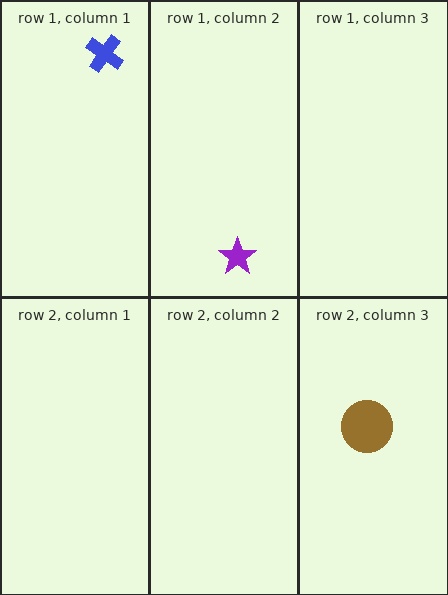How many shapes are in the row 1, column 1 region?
1.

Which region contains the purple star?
The row 1, column 2 region.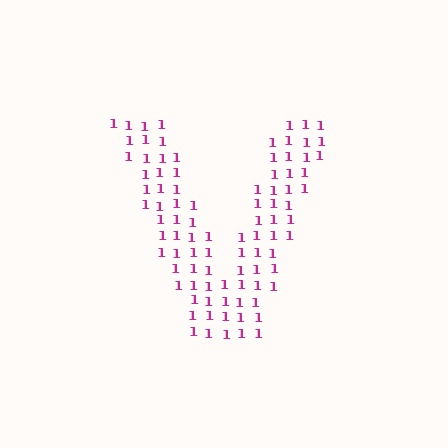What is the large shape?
The large shape is the letter V.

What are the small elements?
The small elements are digit 1's.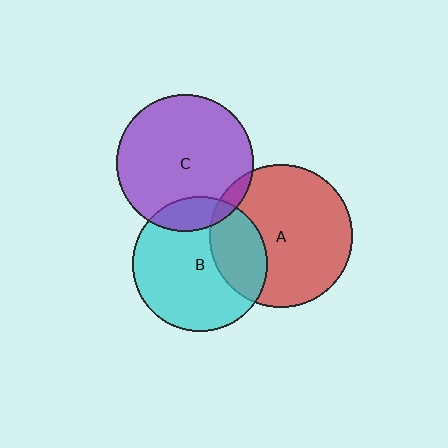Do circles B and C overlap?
Yes.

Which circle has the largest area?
Circle A (red).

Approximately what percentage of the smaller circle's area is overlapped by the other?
Approximately 15%.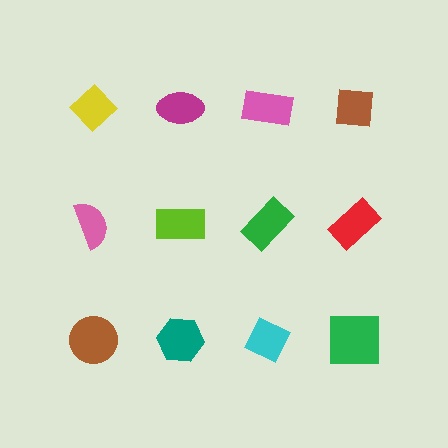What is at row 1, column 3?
A pink rectangle.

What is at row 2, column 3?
A green rectangle.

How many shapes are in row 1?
4 shapes.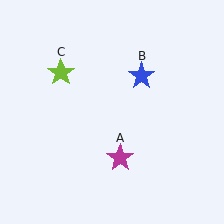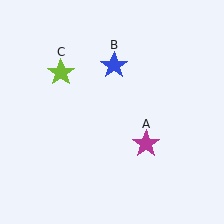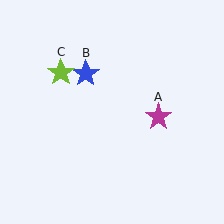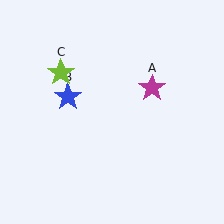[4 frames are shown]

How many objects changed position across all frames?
2 objects changed position: magenta star (object A), blue star (object B).